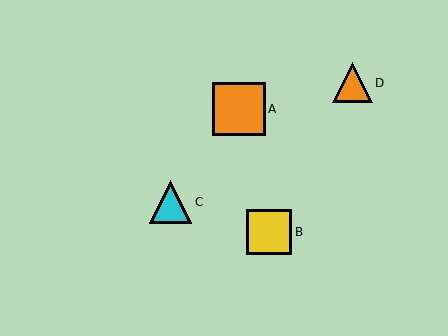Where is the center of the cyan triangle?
The center of the cyan triangle is at (170, 202).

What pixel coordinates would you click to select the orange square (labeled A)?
Click at (239, 109) to select the orange square A.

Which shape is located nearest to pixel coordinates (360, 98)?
The orange triangle (labeled D) at (352, 83) is nearest to that location.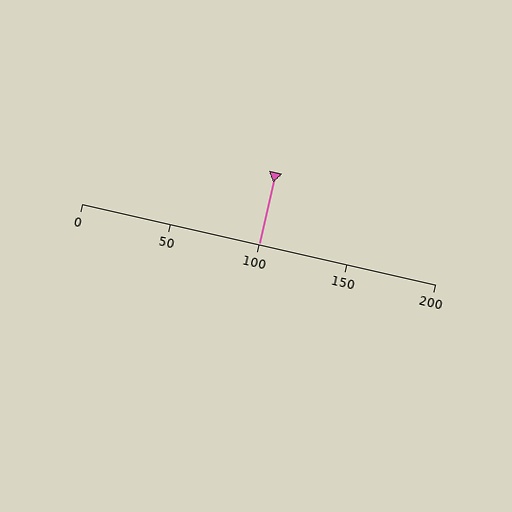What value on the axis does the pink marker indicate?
The marker indicates approximately 100.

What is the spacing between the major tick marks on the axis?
The major ticks are spaced 50 apart.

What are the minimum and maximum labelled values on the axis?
The axis runs from 0 to 200.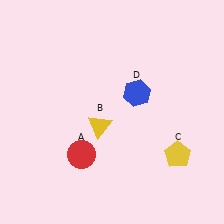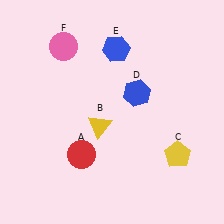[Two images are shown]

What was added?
A blue hexagon (E), a pink circle (F) were added in Image 2.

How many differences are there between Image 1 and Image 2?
There are 2 differences between the two images.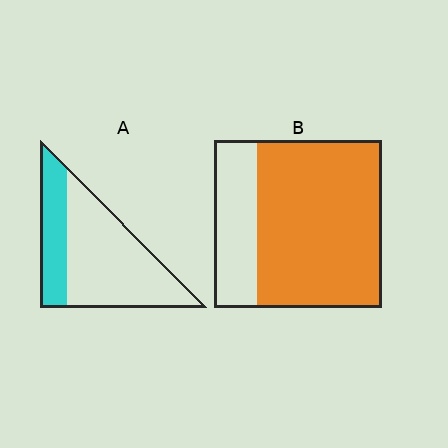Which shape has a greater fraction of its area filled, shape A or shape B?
Shape B.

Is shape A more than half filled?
No.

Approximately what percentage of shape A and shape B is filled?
A is approximately 30% and B is approximately 75%.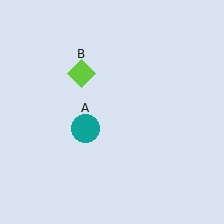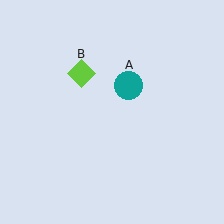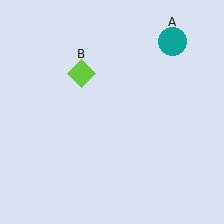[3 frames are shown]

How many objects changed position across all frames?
1 object changed position: teal circle (object A).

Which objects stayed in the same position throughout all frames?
Lime diamond (object B) remained stationary.